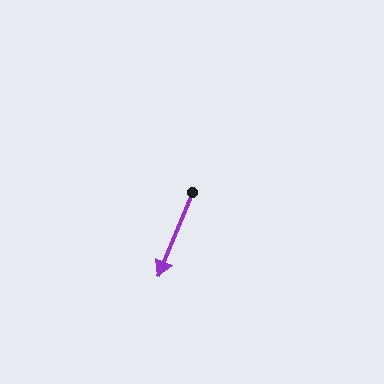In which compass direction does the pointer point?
South.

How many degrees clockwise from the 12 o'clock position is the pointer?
Approximately 202 degrees.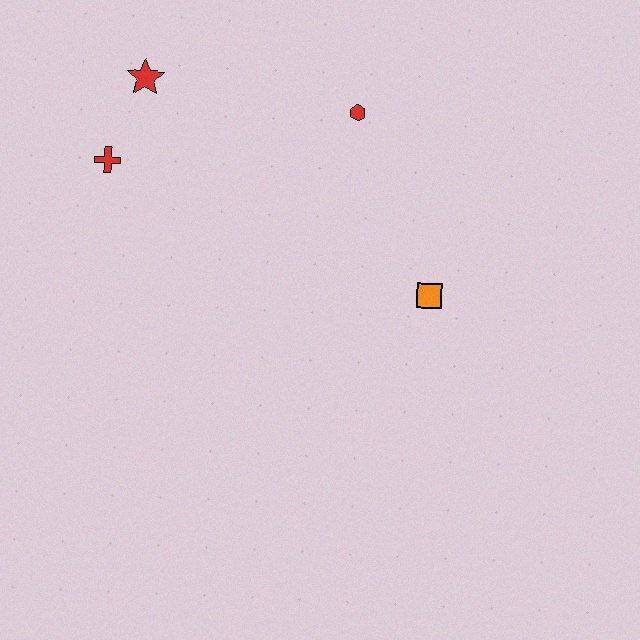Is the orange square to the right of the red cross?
Yes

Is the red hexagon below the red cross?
No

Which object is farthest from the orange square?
The red star is farthest from the orange square.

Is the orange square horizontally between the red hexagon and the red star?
No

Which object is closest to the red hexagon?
The orange square is closest to the red hexagon.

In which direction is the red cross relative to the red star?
The red cross is below the red star.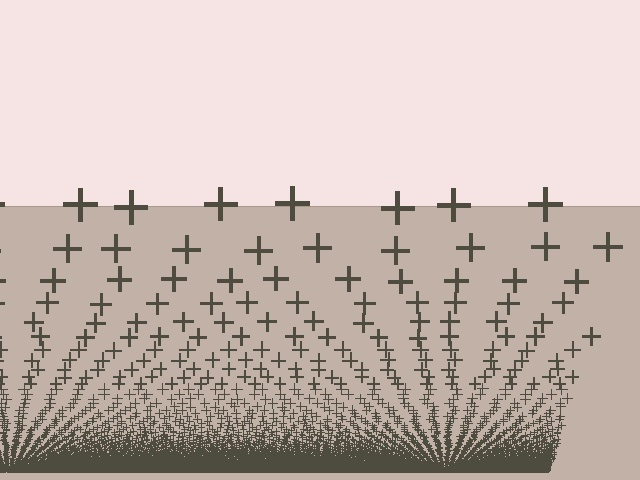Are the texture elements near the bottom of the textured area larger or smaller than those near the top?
Smaller. The gradient is inverted — elements near the bottom are smaller and denser.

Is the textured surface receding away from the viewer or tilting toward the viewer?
The surface appears to tilt toward the viewer. Texture elements get larger and sparser toward the top.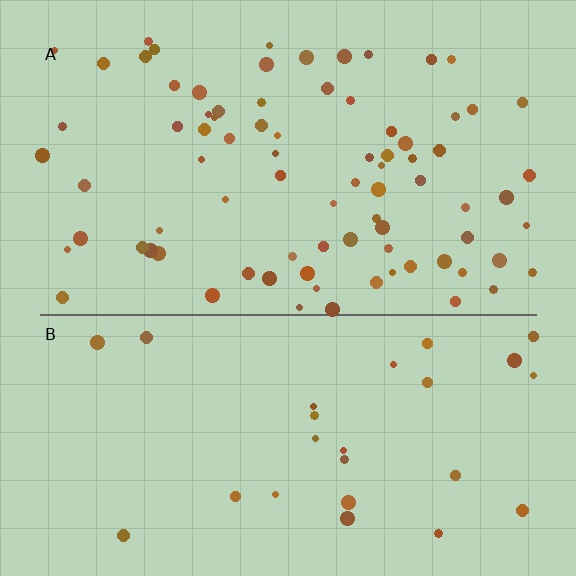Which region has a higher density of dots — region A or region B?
A (the top).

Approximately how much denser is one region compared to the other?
Approximately 3.1× — region A over region B.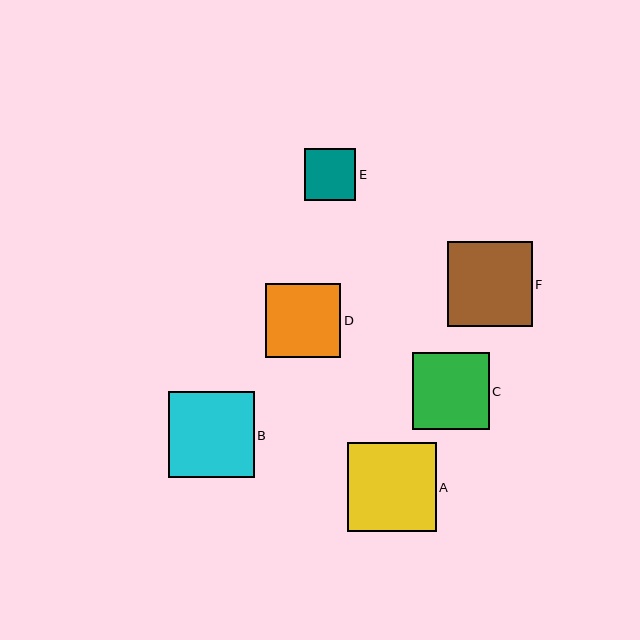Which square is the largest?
Square A is the largest with a size of approximately 89 pixels.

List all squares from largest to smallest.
From largest to smallest: A, B, F, C, D, E.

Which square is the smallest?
Square E is the smallest with a size of approximately 51 pixels.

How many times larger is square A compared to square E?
Square A is approximately 1.7 times the size of square E.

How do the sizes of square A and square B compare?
Square A and square B are approximately the same size.